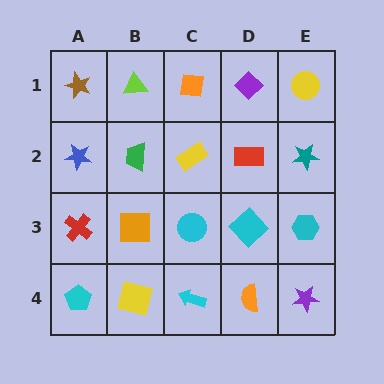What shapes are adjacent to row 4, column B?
An orange square (row 3, column B), a cyan pentagon (row 4, column A), a cyan arrow (row 4, column C).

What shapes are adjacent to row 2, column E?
A yellow circle (row 1, column E), a cyan hexagon (row 3, column E), a red rectangle (row 2, column D).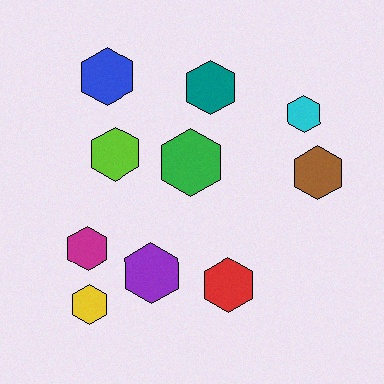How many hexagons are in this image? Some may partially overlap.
There are 10 hexagons.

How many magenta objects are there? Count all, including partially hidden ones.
There is 1 magenta object.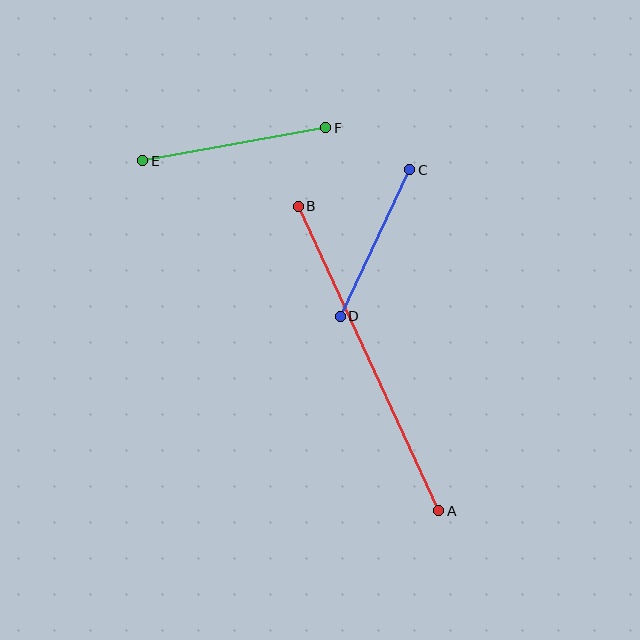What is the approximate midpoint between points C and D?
The midpoint is at approximately (375, 243) pixels.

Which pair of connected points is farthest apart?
Points A and B are farthest apart.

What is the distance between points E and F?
The distance is approximately 186 pixels.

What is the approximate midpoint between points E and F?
The midpoint is at approximately (234, 144) pixels.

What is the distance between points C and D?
The distance is approximately 162 pixels.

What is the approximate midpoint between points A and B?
The midpoint is at approximately (368, 358) pixels.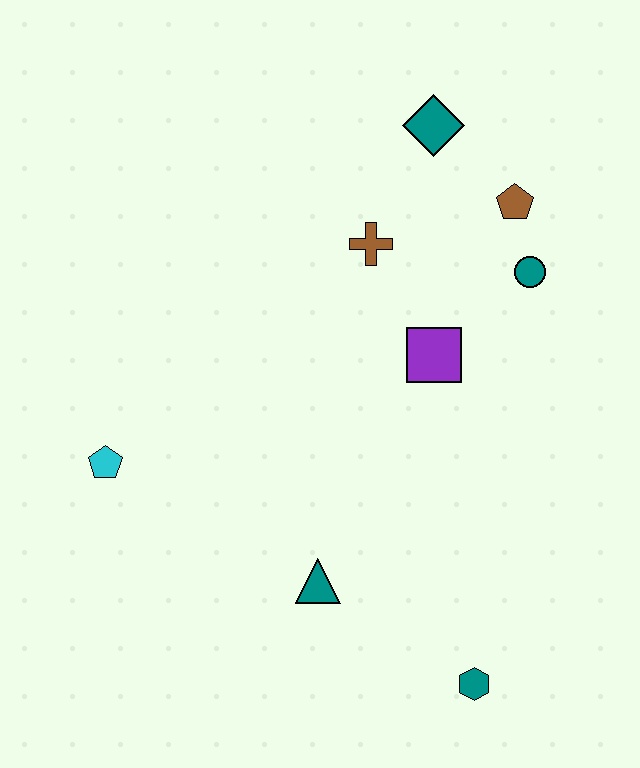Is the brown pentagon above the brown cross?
Yes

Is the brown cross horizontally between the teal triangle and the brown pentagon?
Yes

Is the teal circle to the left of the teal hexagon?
No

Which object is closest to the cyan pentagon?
The teal triangle is closest to the cyan pentagon.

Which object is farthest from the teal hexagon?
The teal diamond is farthest from the teal hexagon.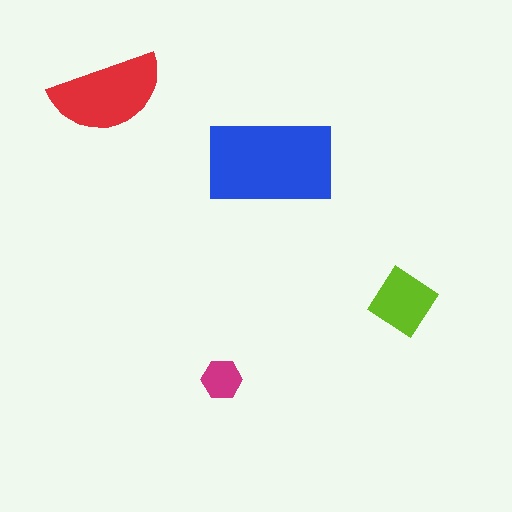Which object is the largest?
The blue rectangle.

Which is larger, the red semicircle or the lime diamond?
The red semicircle.